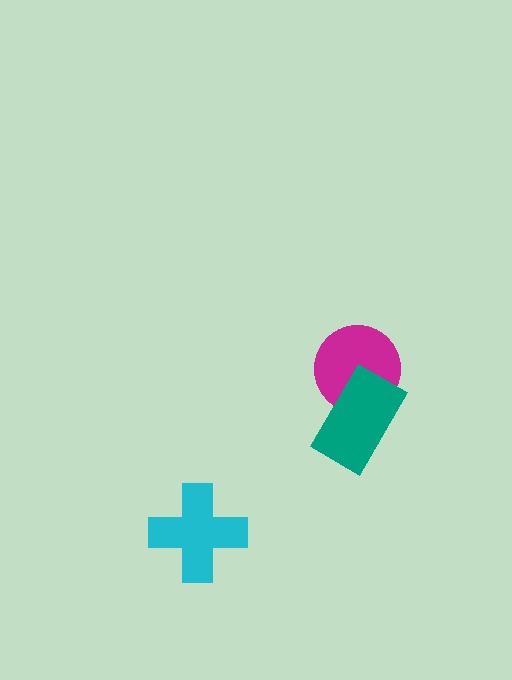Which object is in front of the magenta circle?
The teal rectangle is in front of the magenta circle.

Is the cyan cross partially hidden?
No, no other shape covers it.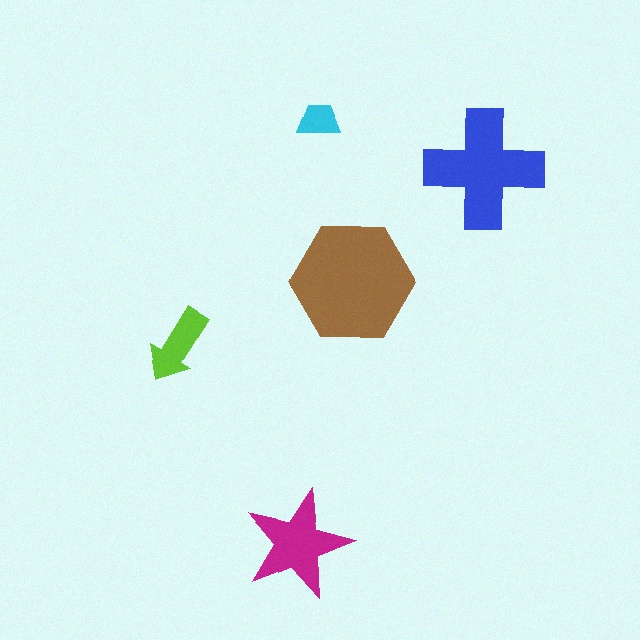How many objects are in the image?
There are 5 objects in the image.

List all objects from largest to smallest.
The brown hexagon, the blue cross, the magenta star, the lime arrow, the cyan trapezoid.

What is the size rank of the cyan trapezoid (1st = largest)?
5th.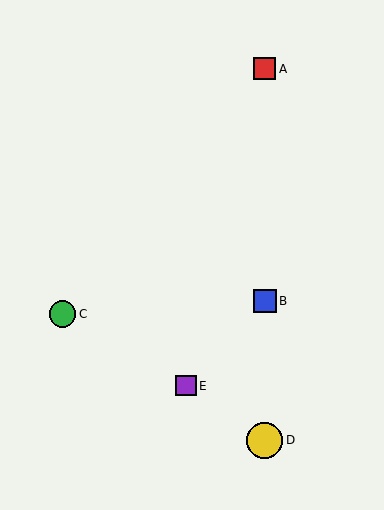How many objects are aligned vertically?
3 objects (A, B, D) are aligned vertically.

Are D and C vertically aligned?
No, D is at x≈265 and C is at x≈62.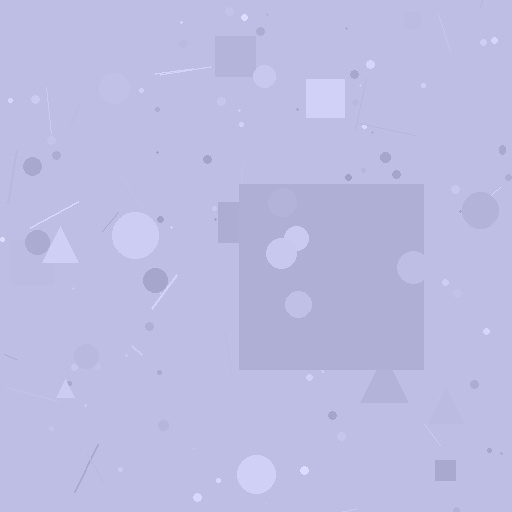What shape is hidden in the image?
A square is hidden in the image.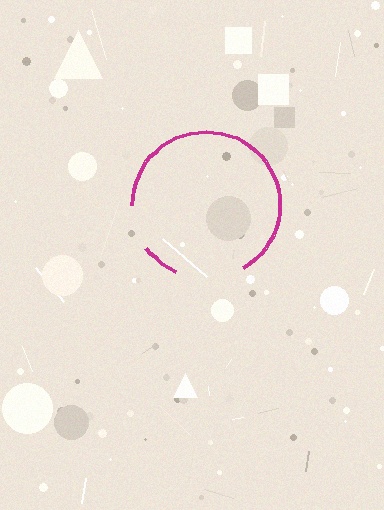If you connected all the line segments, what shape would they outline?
They would outline a circle.